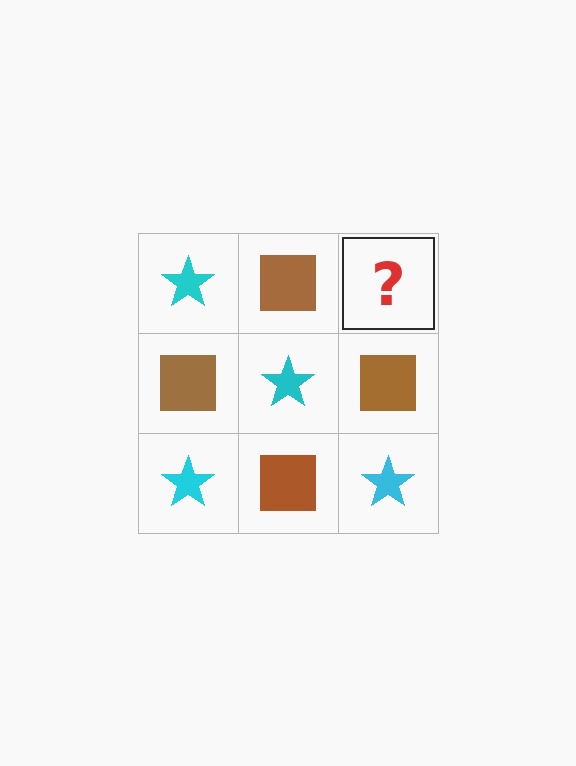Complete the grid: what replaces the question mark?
The question mark should be replaced with a cyan star.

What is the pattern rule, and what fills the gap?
The rule is that it alternates cyan star and brown square in a checkerboard pattern. The gap should be filled with a cyan star.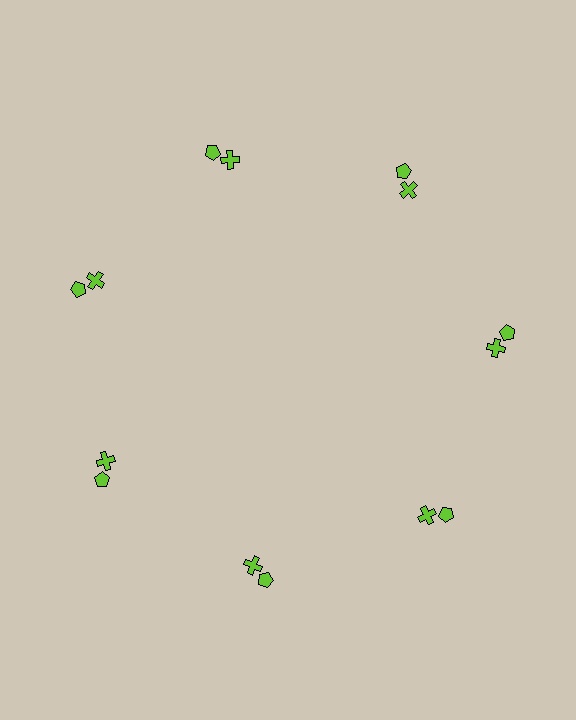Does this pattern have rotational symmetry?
Yes, this pattern has 7-fold rotational symmetry. It looks the same after rotating 51 degrees around the center.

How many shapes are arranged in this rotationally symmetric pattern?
There are 14 shapes, arranged in 7 groups of 2.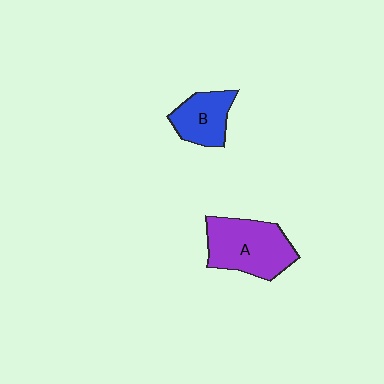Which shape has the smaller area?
Shape B (blue).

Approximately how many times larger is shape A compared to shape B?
Approximately 1.6 times.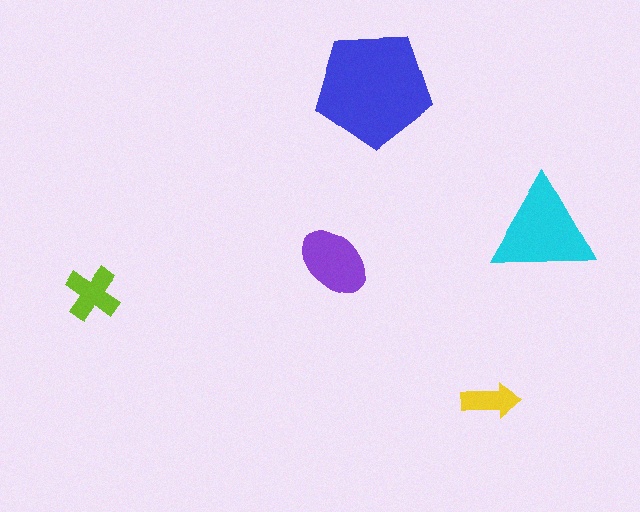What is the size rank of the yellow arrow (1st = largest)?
5th.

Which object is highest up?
The blue pentagon is topmost.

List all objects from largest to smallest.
The blue pentagon, the cyan triangle, the purple ellipse, the lime cross, the yellow arrow.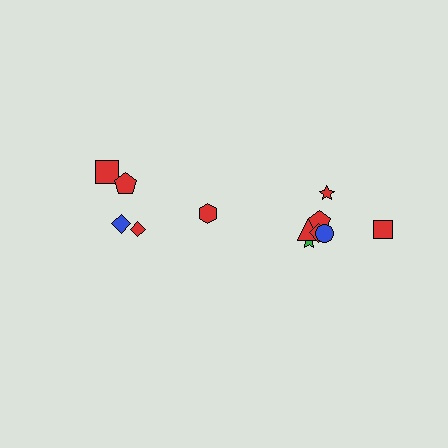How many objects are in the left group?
There are 5 objects.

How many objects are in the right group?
There are 7 objects.